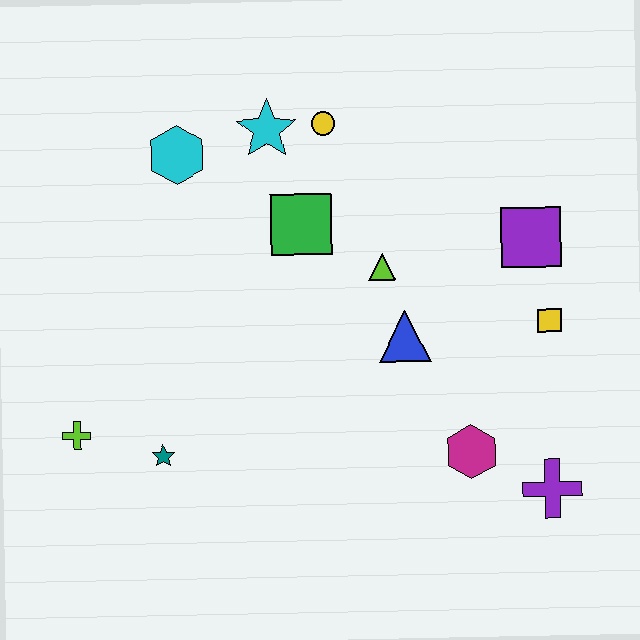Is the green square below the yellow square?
No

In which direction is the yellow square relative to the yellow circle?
The yellow square is to the right of the yellow circle.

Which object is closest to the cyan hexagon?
The cyan star is closest to the cyan hexagon.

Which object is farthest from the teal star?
The purple square is farthest from the teal star.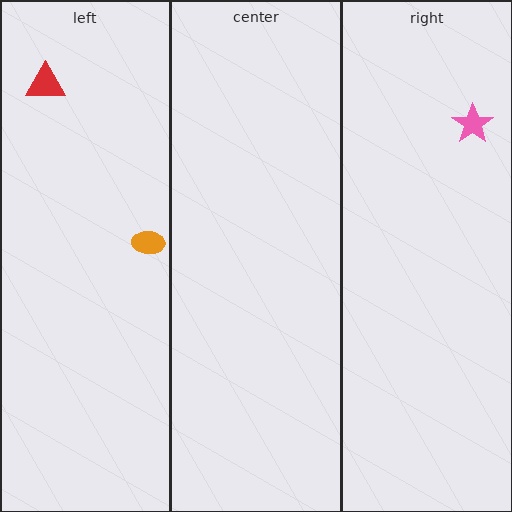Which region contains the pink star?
The right region.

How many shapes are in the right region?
1.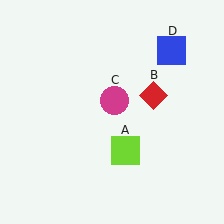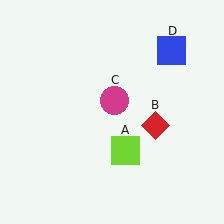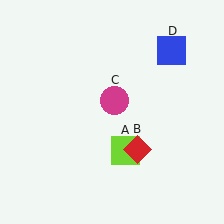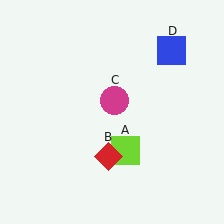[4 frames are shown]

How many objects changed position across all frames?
1 object changed position: red diamond (object B).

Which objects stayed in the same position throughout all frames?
Lime square (object A) and magenta circle (object C) and blue square (object D) remained stationary.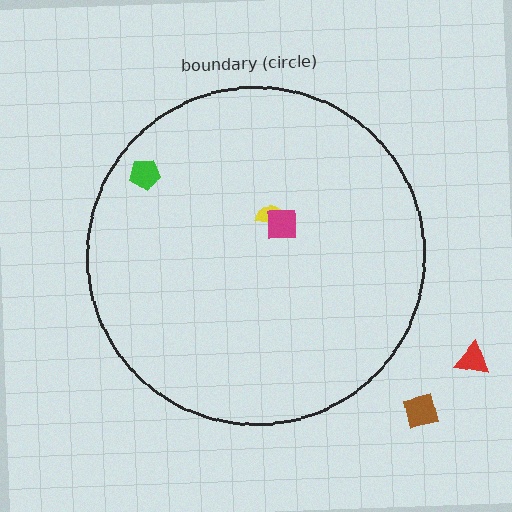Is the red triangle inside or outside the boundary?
Outside.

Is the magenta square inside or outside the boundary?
Inside.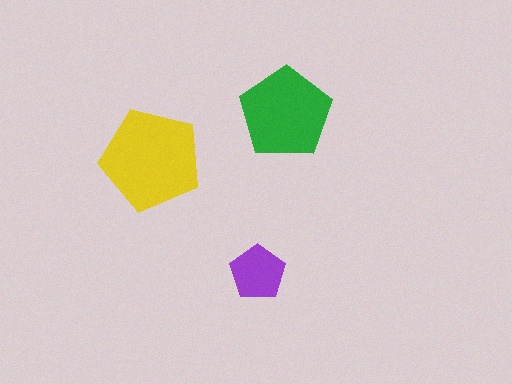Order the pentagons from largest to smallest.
the yellow one, the green one, the purple one.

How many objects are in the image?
There are 3 objects in the image.